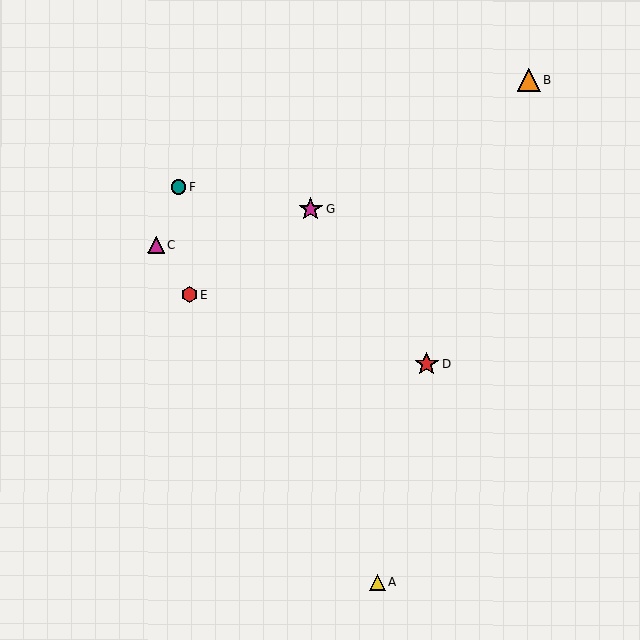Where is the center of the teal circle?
The center of the teal circle is at (179, 187).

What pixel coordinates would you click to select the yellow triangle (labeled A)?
Click at (378, 583) to select the yellow triangle A.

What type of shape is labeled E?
Shape E is a red hexagon.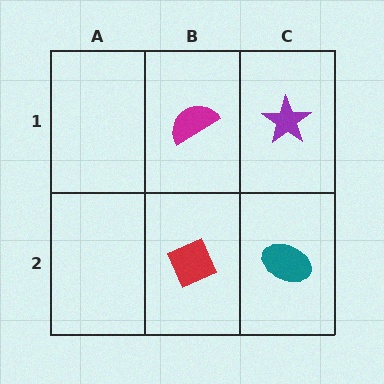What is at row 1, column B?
A magenta semicircle.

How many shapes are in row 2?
2 shapes.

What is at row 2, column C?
A teal ellipse.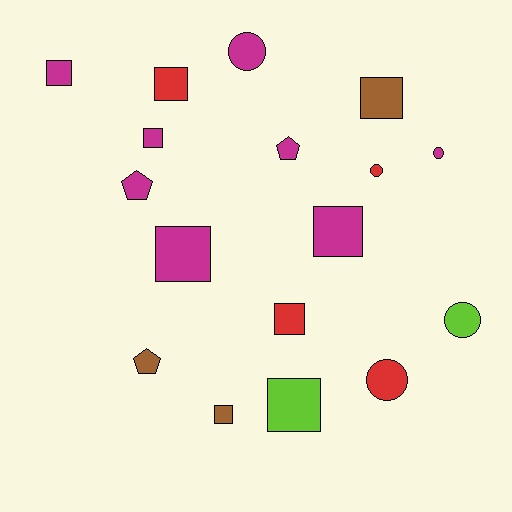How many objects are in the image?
There are 17 objects.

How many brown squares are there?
There are 2 brown squares.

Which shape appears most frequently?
Square, with 9 objects.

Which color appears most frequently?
Magenta, with 8 objects.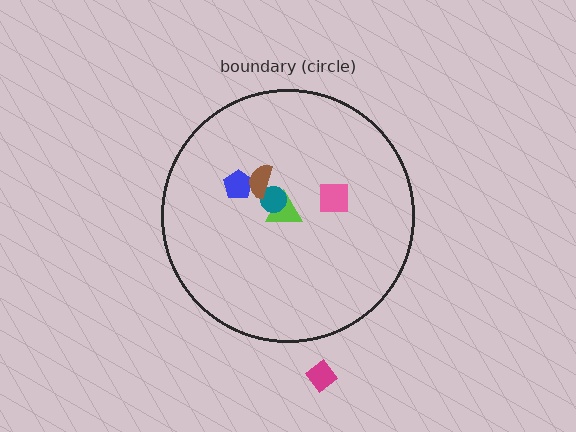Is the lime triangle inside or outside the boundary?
Inside.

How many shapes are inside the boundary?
5 inside, 1 outside.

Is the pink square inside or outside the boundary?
Inside.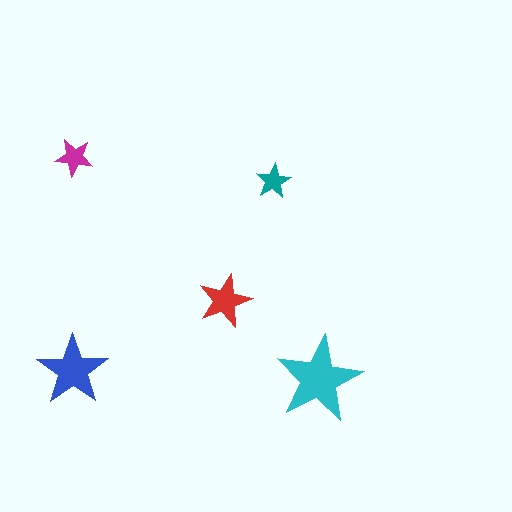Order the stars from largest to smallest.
the cyan one, the blue one, the red one, the magenta one, the teal one.